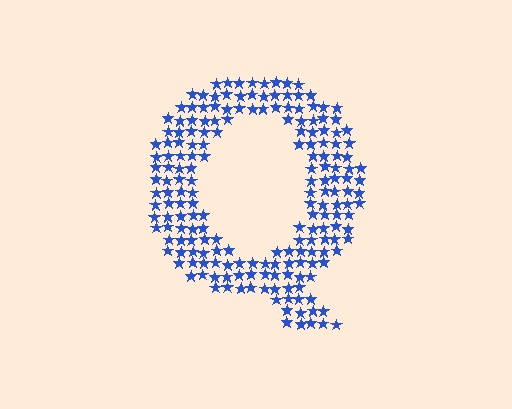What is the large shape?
The large shape is the letter Q.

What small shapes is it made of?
It is made of small stars.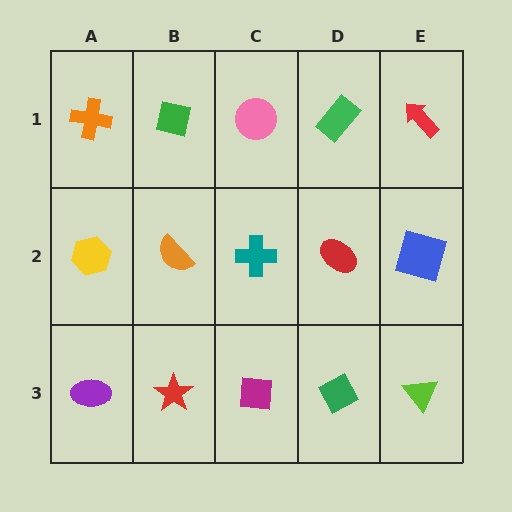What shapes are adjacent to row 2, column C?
A pink circle (row 1, column C), a magenta square (row 3, column C), an orange semicircle (row 2, column B), a red ellipse (row 2, column D).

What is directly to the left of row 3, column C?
A red star.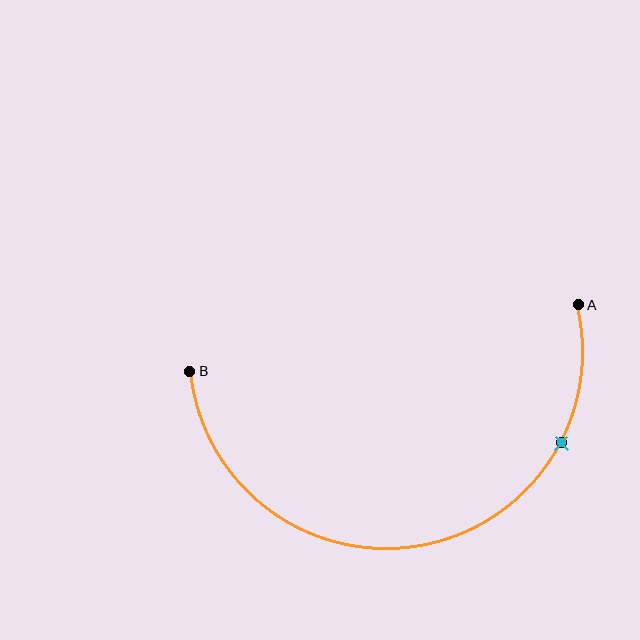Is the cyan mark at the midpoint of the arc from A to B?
No. The cyan mark lies on the arc but is closer to endpoint A. The arc midpoint would be at the point on the curve equidistant along the arc from both A and B.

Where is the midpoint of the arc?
The arc midpoint is the point on the curve farthest from the straight line joining A and B. It sits below that line.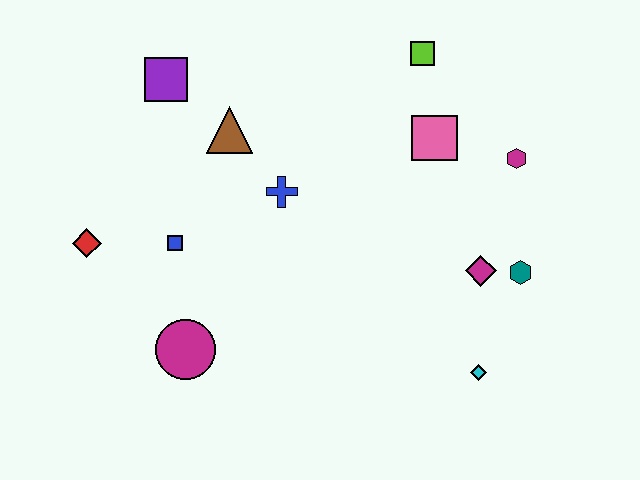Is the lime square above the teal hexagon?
Yes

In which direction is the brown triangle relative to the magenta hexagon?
The brown triangle is to the left of the magenta hexagon.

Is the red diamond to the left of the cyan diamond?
Yes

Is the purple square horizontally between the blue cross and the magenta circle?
No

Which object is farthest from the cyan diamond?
The purple square is farthest from the cyan diamond.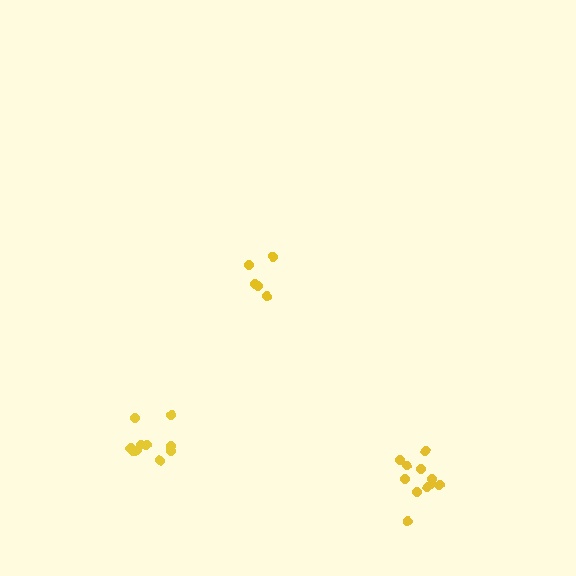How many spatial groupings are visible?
There are 3 spatial groupings.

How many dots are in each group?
Group 1: 11 dots, Group 2: 11 dots, Group 3: 5 dots (27 total).